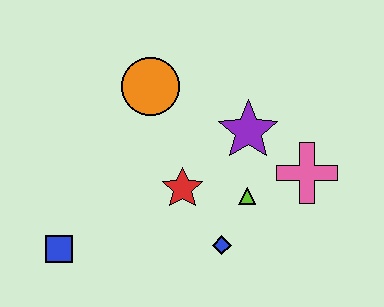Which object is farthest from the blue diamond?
The orange circle is farthest from the blue diamond.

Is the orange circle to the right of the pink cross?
No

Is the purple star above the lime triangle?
Yes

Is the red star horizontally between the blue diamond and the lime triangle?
No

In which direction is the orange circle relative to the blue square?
The orange circle is above the blue square.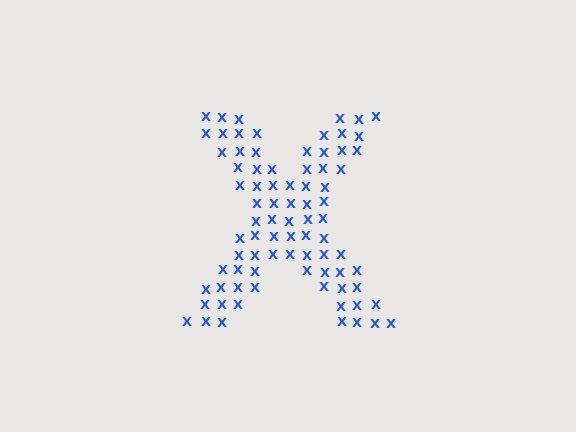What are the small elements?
The small elements are letter X's.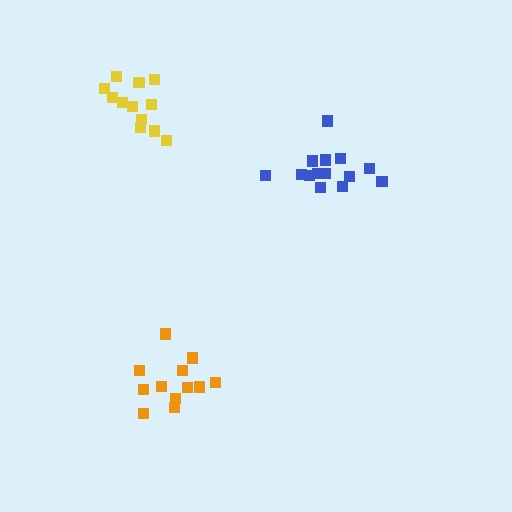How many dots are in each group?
Group 1: 12 dots, Group 2: 14 dots, Group 3: 12 dots (38 total).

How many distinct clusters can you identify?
There are 3 distinct clusters.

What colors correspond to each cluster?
The clusters are colored: orange, blue, yellow.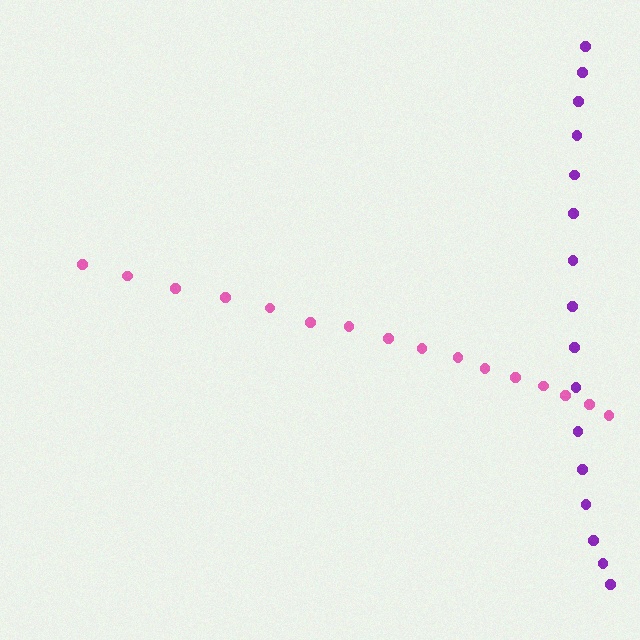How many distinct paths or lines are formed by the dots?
There are 2 distinct paths.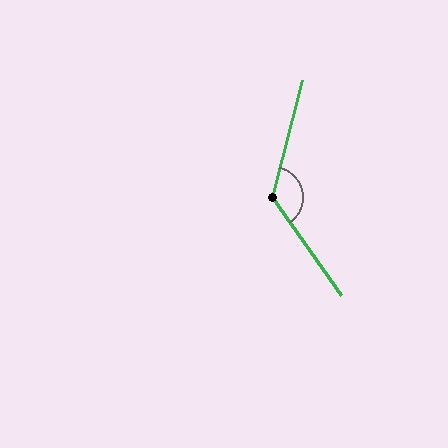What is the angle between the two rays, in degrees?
Approximately 130 degrees.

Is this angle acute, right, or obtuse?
It is obtuse.